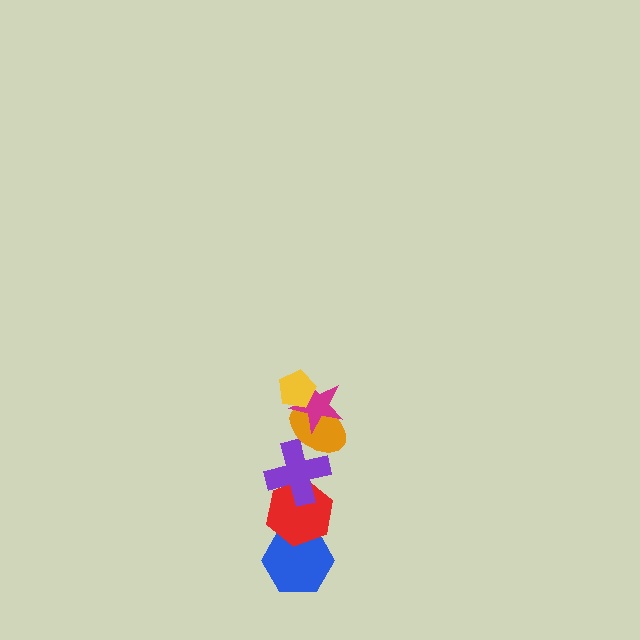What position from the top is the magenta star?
The magenta star is 2nd from the top.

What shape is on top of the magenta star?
The yellow pentagon is on top of the magenta star.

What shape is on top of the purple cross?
The orange ellipse is on top of the purple cross.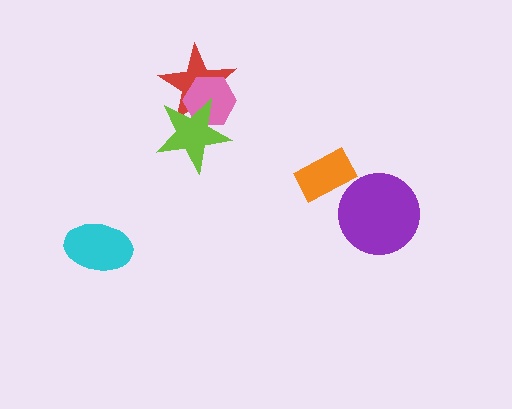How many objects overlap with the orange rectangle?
0 objects overlap with the orange rectangle.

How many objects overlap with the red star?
2 objects overlap with the red star.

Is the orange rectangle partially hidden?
No, no other shape covers it.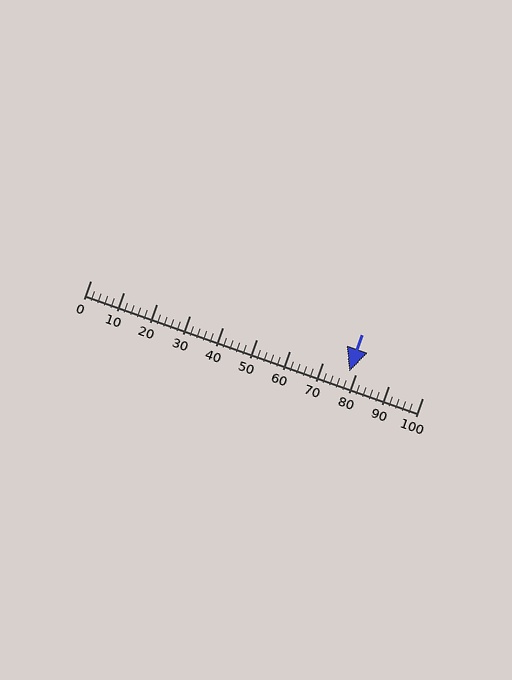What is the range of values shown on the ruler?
The ruler shows values from 0 to 100.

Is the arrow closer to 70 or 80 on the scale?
The arrow is closer to 80.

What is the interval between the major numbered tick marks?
The major tick marks are spaced 10 units apart.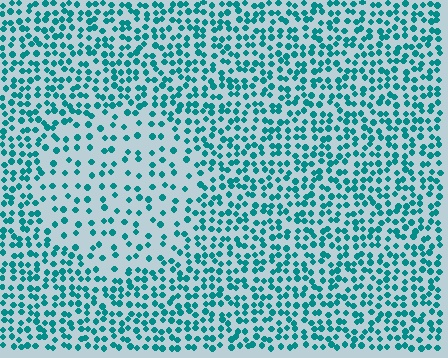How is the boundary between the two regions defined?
The boundary is defined by a change in element density (approximately 2.1x ratio). All elements are the same color, size, and shape.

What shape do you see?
I see a circle.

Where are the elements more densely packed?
The elements are more densely packed outside the circle boundary.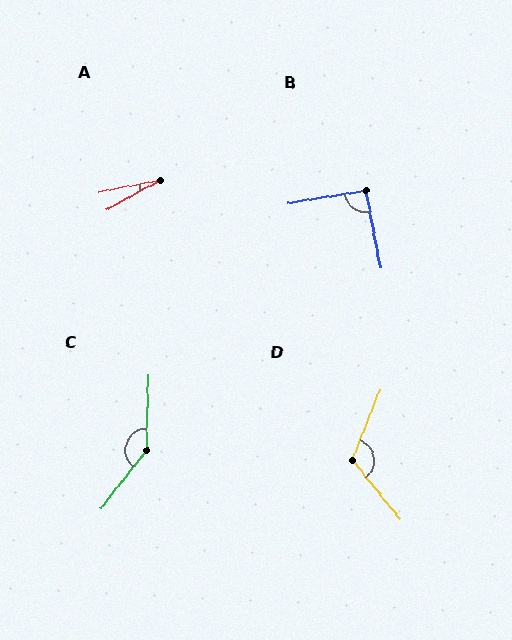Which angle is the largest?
C, at approximately 144 degrees.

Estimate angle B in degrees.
Approximately 92 degrees.